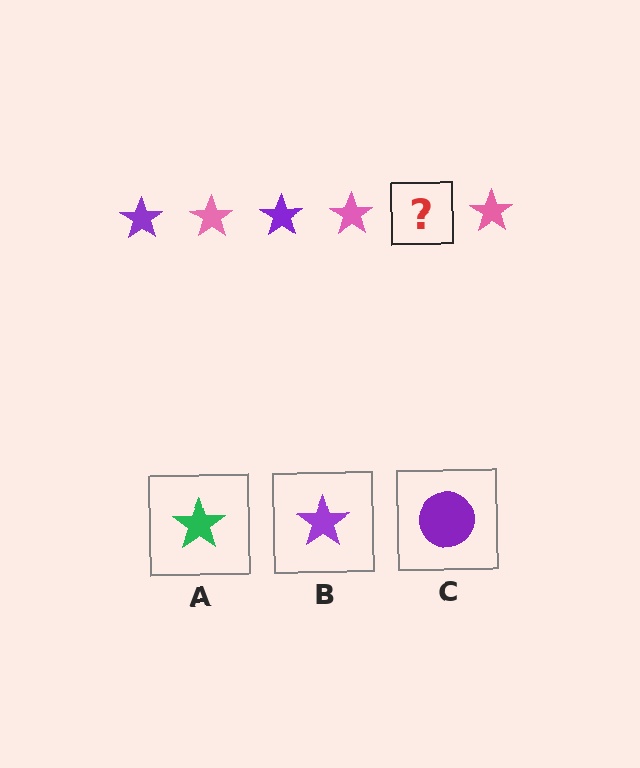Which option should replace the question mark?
Option B.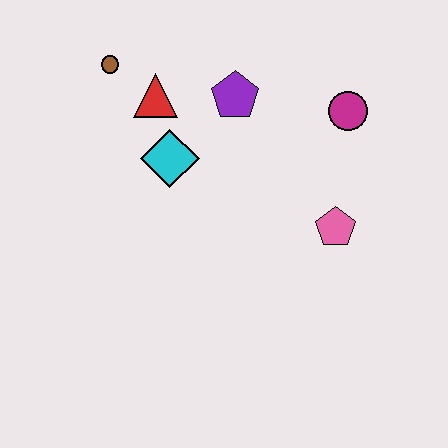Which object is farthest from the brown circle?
The pink pentagon is farthest from the brown circle.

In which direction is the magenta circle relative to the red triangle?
The magenta circle is to the right of the red triangle.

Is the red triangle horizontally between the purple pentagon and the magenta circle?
No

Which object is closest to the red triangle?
The brown circle is closest to the red triangle.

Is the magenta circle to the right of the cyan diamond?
Yes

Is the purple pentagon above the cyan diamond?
Yes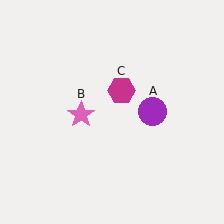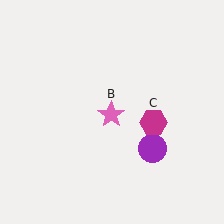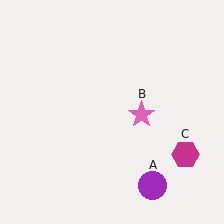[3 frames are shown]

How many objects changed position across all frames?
3 objects changed position: purple circle (object A), pink star (object B), magenta hexagon (object C).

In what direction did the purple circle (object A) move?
The purple circle (object A) moved down.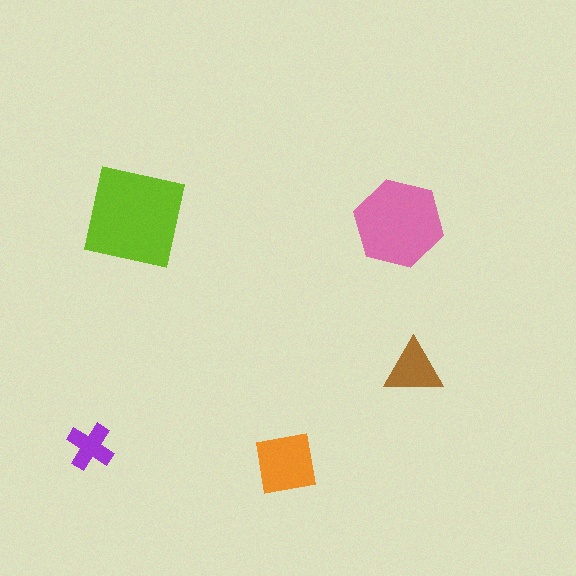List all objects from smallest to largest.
The purple cross, the brown triangle, the orange square, the pink hexagon, the lime square.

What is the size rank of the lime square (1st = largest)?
1st.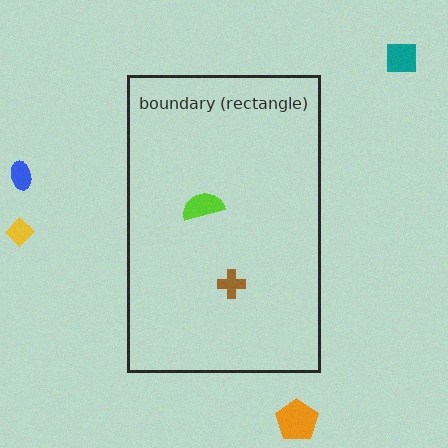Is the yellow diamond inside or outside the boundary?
Outside.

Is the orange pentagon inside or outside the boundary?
Outside.